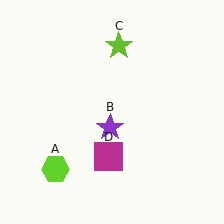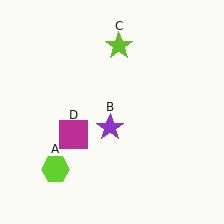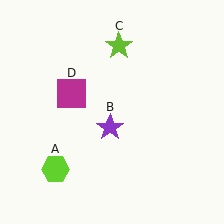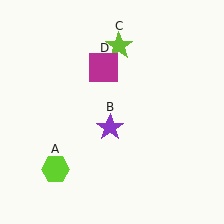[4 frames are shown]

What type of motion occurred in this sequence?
The magenta square (object D) rotated clockwise around the center of the scene.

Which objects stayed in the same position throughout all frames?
Lime hexagon (object A) and purple star (object B) and lime star (object C) remained stationary.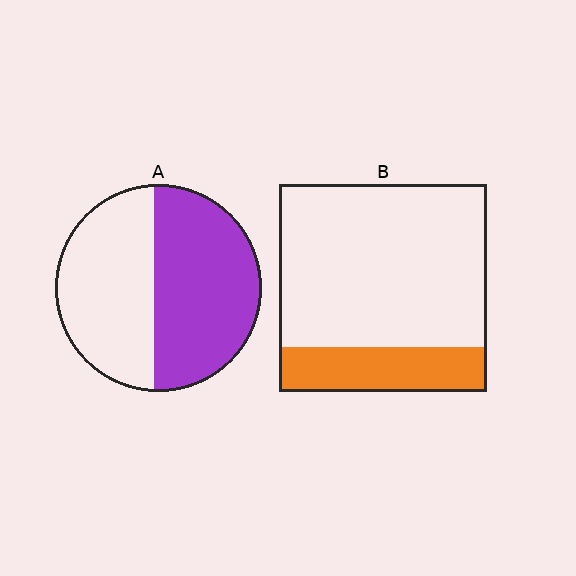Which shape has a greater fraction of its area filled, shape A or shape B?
Shape A.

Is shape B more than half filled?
No.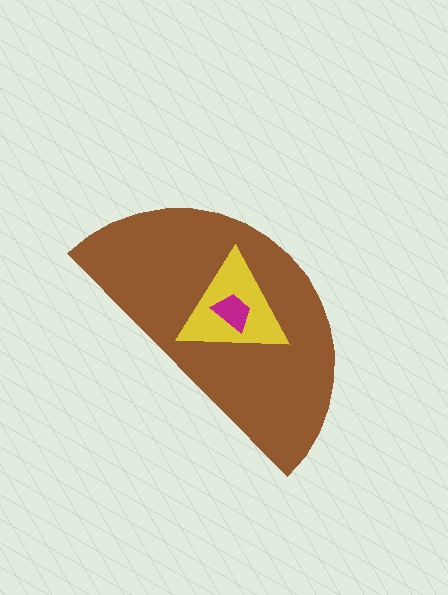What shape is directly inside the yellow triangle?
The magenta trapezoid.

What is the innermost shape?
The magenta trapezoid.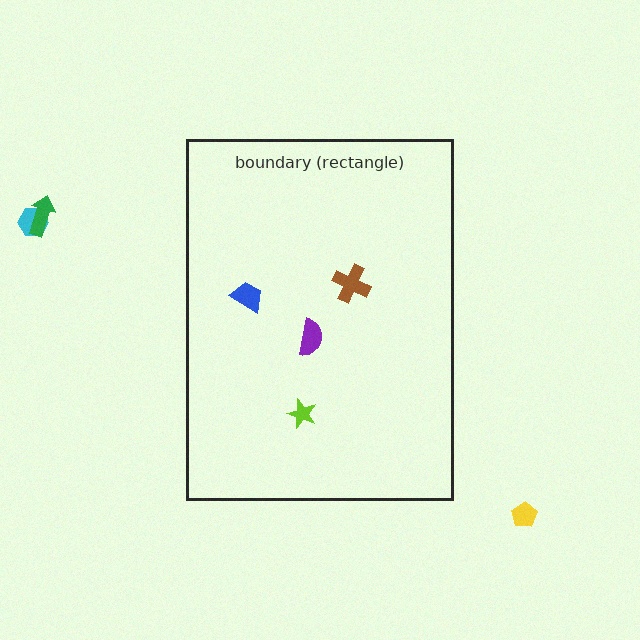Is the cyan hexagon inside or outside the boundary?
Outside.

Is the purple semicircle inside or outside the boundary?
Inside.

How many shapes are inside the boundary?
4 inside, 3 outside.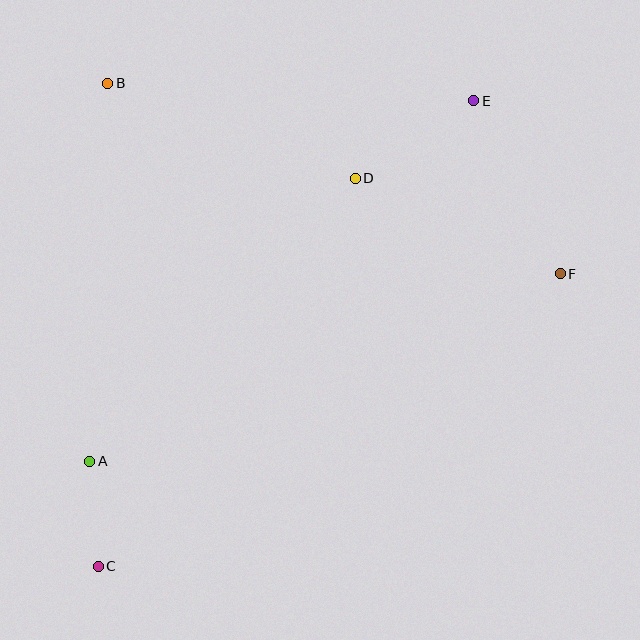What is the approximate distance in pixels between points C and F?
The distance between C and F is approximately 546 pixels.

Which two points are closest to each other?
Points A and C are closest to each other.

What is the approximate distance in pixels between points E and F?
The distance between E and F is approximately 193 pixels.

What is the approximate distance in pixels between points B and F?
The distance between B and F is approximately 491 pixels.